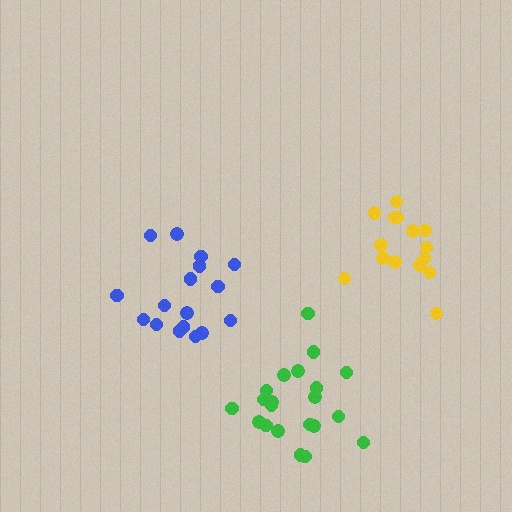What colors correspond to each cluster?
The clusters are colored: yellow, blue, green.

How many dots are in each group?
Group 1: 15 dots, Group 2: 17 dots, Group 3: 21 dots (53 total).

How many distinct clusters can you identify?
There are 3 distinct clusters.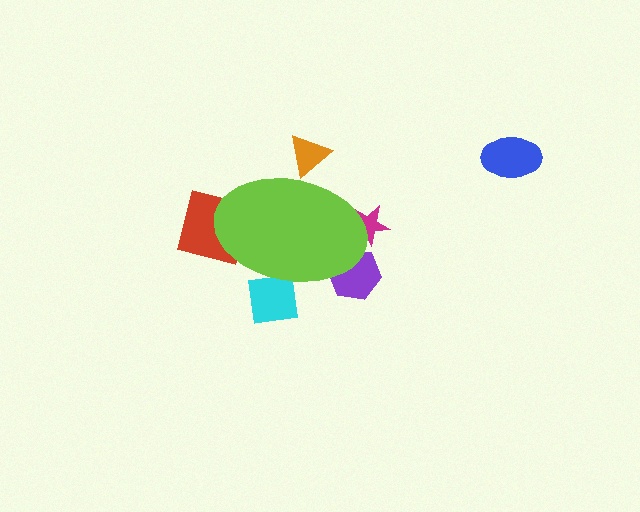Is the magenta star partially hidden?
Yes, the magenta star is partially hidden behind the lime ellipse.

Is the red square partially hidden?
Yes, the red square is partially hidden behind the lime ellipse.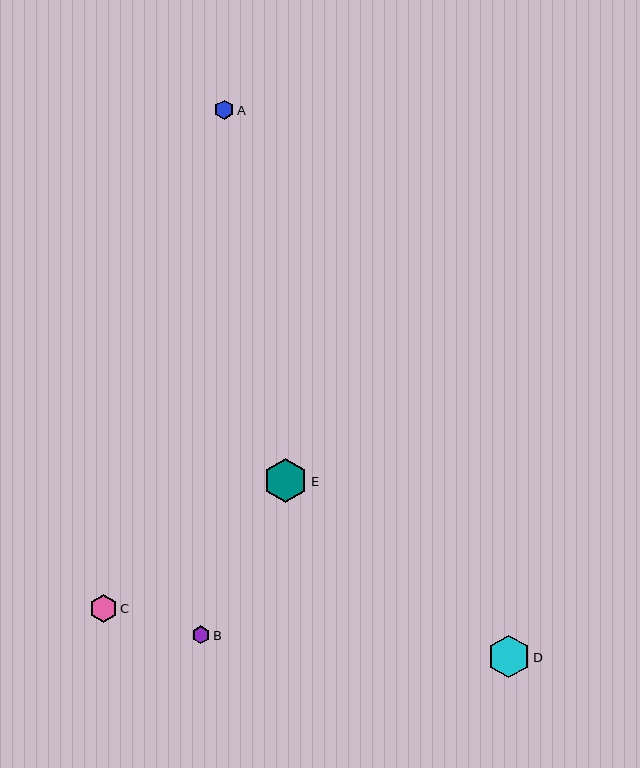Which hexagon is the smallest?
Hexagon B is the smallest with a size of approximately 18 pixels.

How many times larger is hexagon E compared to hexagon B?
Hexagon E is approximately 2.5 times the size of hexagon B.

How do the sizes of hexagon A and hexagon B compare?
Hexagon A and hexagon B are approximately the same size.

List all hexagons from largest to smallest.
From largest to smallest: E, D, C, A, B.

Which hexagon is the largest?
Hexagon E is the largest with a size of approximately 44 pixels.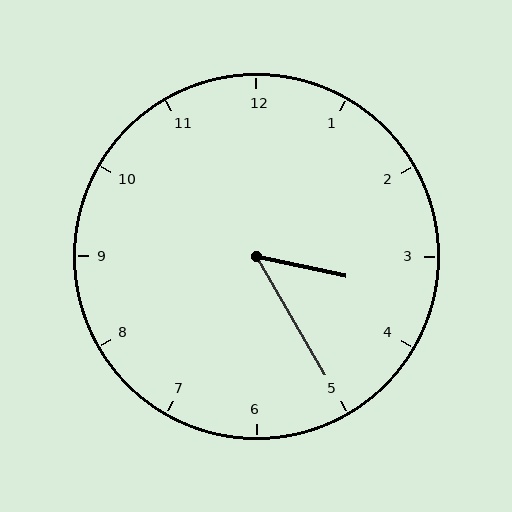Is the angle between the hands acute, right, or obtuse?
It is acute.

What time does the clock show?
3:25.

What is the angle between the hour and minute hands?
Approximately 48 degrees.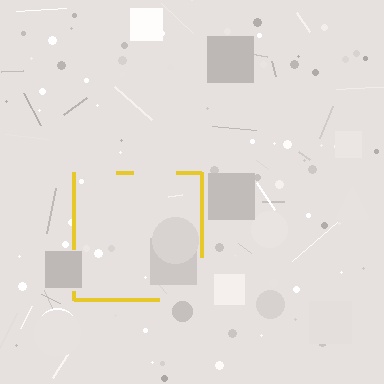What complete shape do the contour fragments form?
The contour fragments form a square.